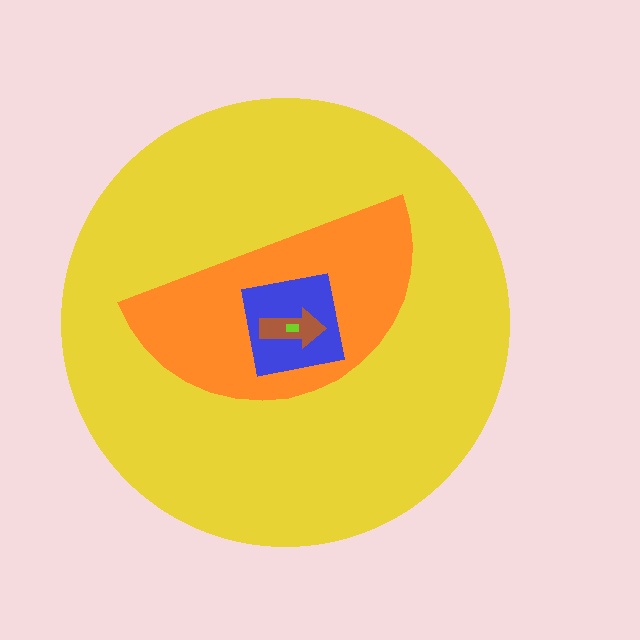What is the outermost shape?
The yellow circle.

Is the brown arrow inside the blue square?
Yes.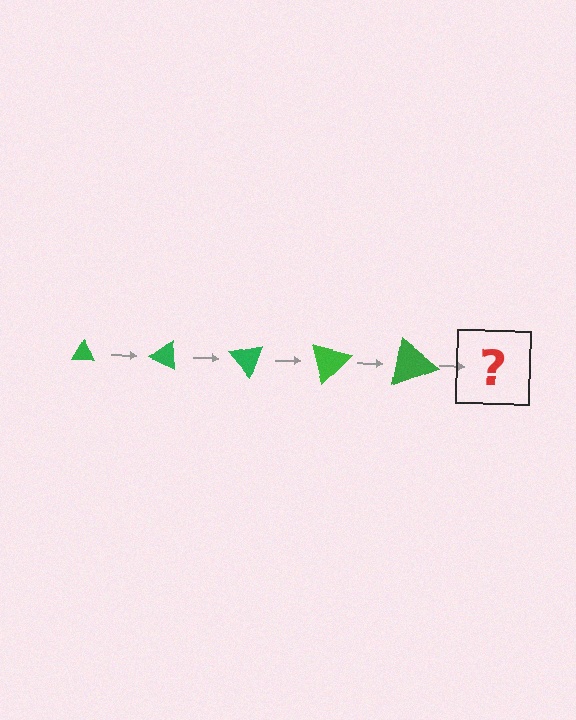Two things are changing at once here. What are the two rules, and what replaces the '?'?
The two rules are that the triangle grows larger each step and it rotates 25 degrees each step. The '?' should be a triangle, larger than the previous one and rotated 125 degrees from the start.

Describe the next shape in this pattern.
It should be a triangle, larger than the previous one and rotated 125 degrees from the start.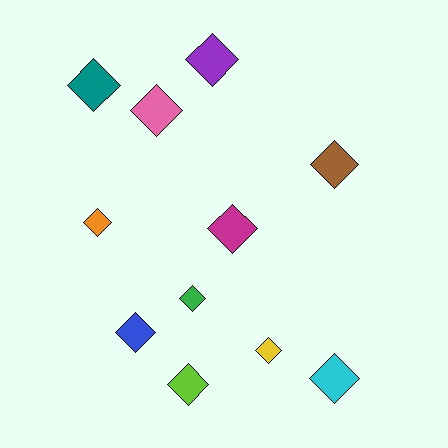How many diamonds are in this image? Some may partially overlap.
There are 11 diamonds.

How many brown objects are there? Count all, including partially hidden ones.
There is 1 brown object.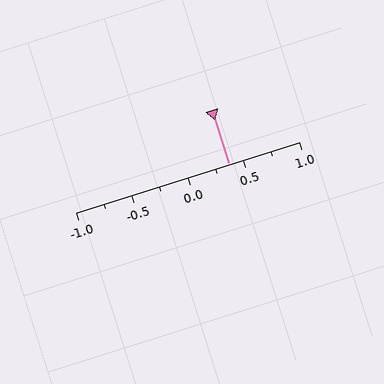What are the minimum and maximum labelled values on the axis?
The axis runs from -1.0 to 1.0.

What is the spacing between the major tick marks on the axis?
The major ticks are spaced 0.5 apart.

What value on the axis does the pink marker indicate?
The marker indicates approximately 0.38.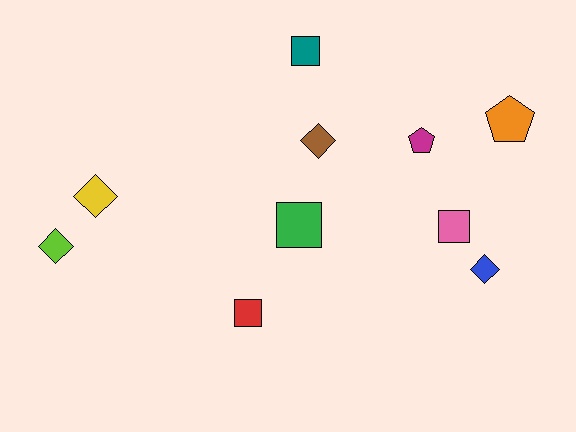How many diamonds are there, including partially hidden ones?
There are 4 diamonds.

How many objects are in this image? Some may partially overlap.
There are 10 objects.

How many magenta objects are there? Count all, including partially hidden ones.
There is 1 magenta object.